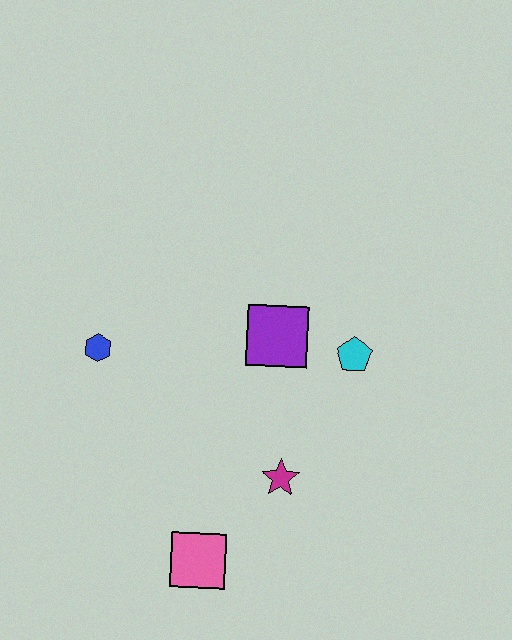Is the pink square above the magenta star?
No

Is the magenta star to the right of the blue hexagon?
Yes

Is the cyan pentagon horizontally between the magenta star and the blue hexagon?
No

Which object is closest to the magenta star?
The pink square is closest to the magenta star.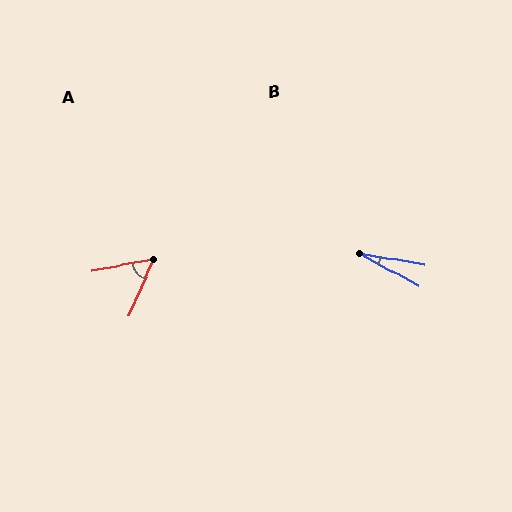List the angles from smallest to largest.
B (19°), A (56°).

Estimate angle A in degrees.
Approximately 56 degrees.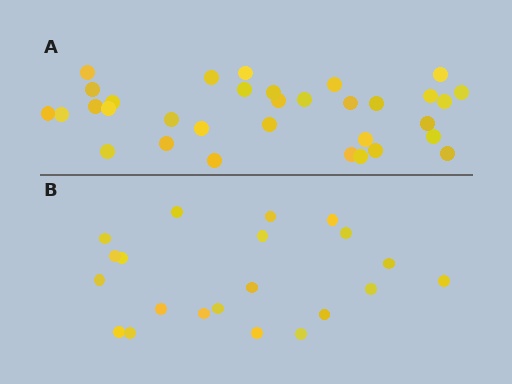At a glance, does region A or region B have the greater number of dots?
Region A (the top region) has more dots.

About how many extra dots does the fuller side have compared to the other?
Region A has roughly 12 or so more dots than region B.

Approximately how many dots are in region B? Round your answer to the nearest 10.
About 20 dots. (The exact count is 21, which rounds to 20.)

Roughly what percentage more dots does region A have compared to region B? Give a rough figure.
About 55% more.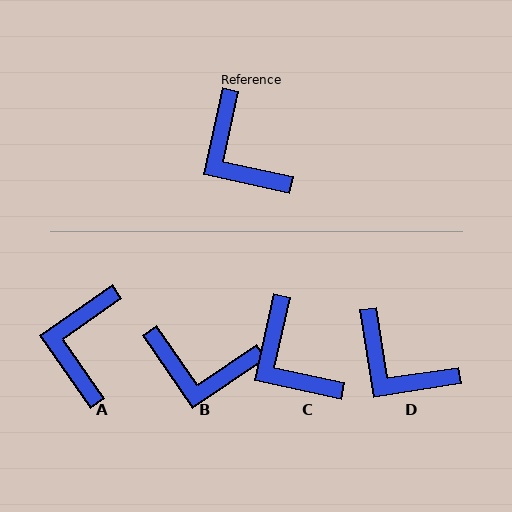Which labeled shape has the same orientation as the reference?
C.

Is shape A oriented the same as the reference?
No, it is off by about 43 degrees.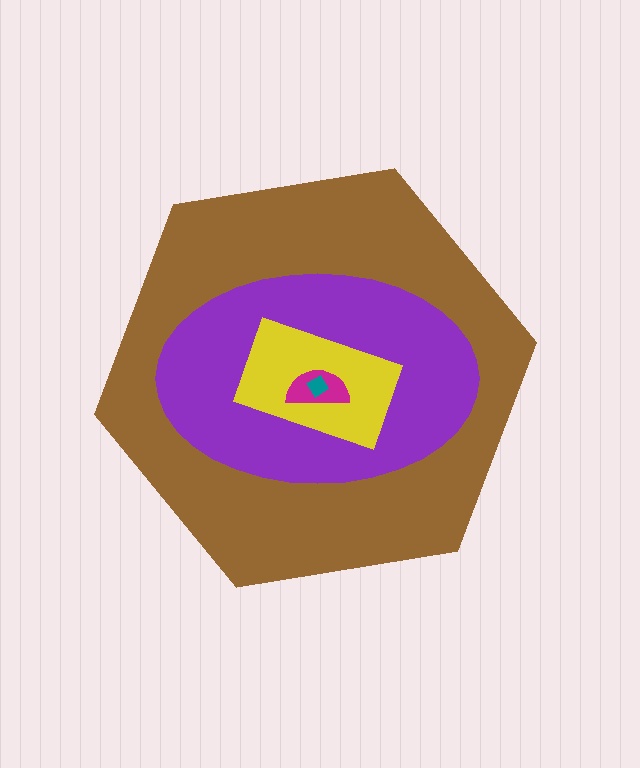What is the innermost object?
The teal diamond.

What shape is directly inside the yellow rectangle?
The magenta semicircle.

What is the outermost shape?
The brown hexagon.